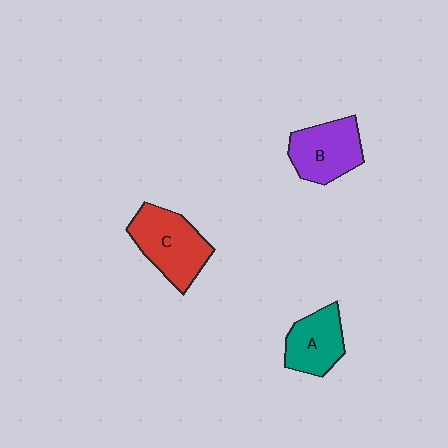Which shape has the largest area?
Shape C (red).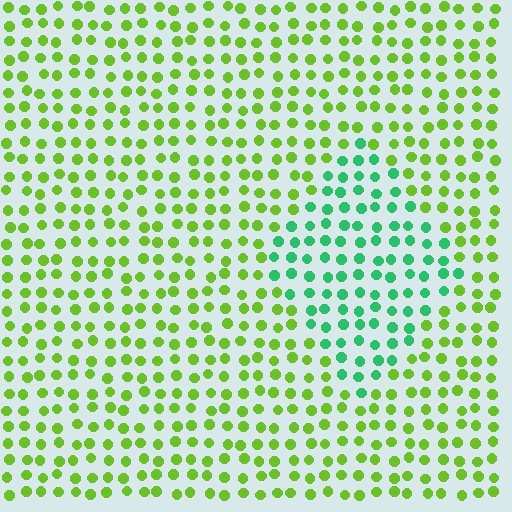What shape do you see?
I see a diamond.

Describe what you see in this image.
The image is filled with small lime elements in a uniform arrangement. A diamond-shaped region is visible where the elements are tinted to a slightly different hue, forming a subtle color boundary.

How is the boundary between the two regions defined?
The boundary is defined purely by a slight shift in hue (about 52 degrees). Spacing, size, and orientation are identical on both sides.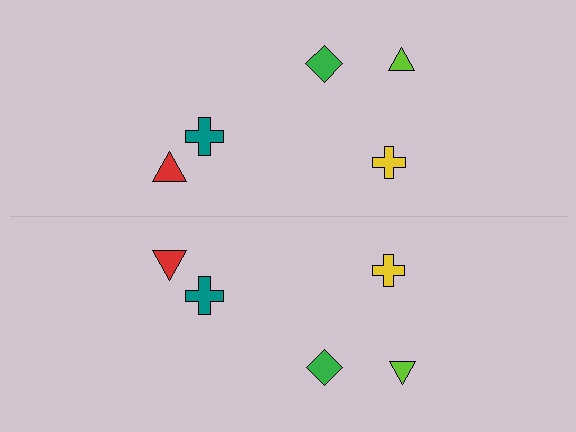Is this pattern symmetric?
Yes, this pattern has bilateral (reflection) symmetry.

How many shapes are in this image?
There are 10 shapes in this image.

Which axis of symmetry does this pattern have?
The pattern has a horizontal axis of symmetry running through the center of the image.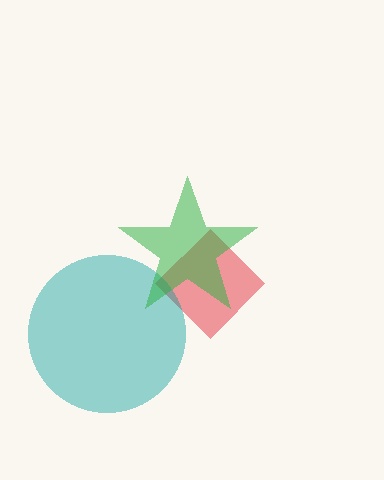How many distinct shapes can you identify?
There are 3 distinct shapes: a red diamond, a teal circle, a green star.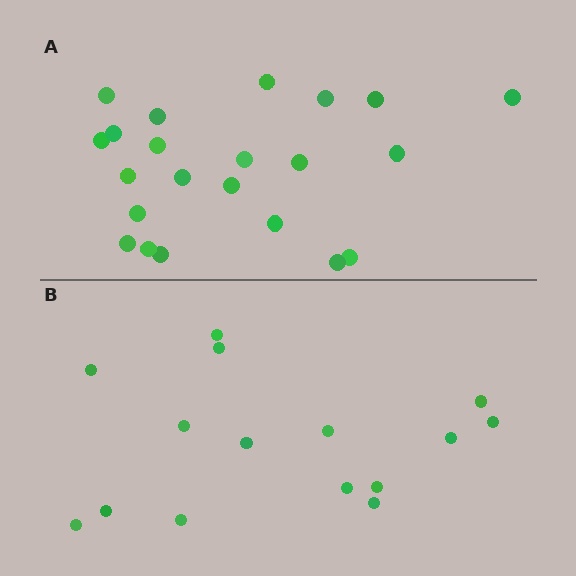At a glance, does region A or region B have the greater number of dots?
Region A (the top region) has more dots.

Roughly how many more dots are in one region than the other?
Region A has roughly 8 or so more dots than region B.